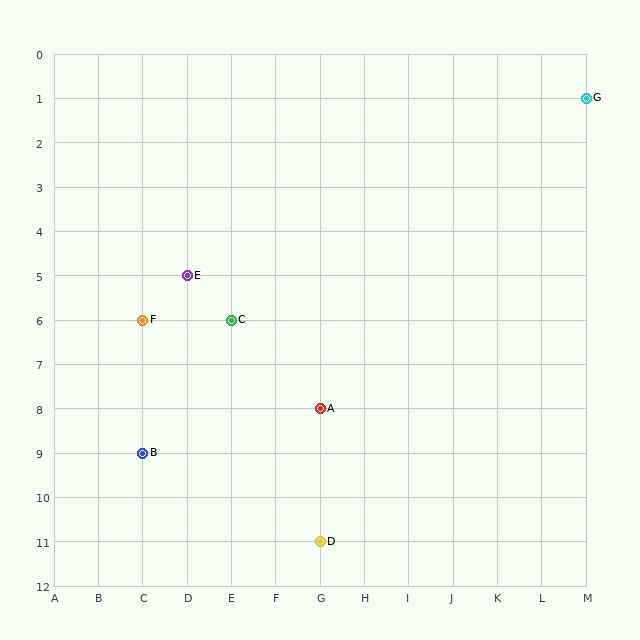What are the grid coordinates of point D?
Point D is at grid coordinates (G, 11).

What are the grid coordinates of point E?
Point E is at grid coordinates (D, 5).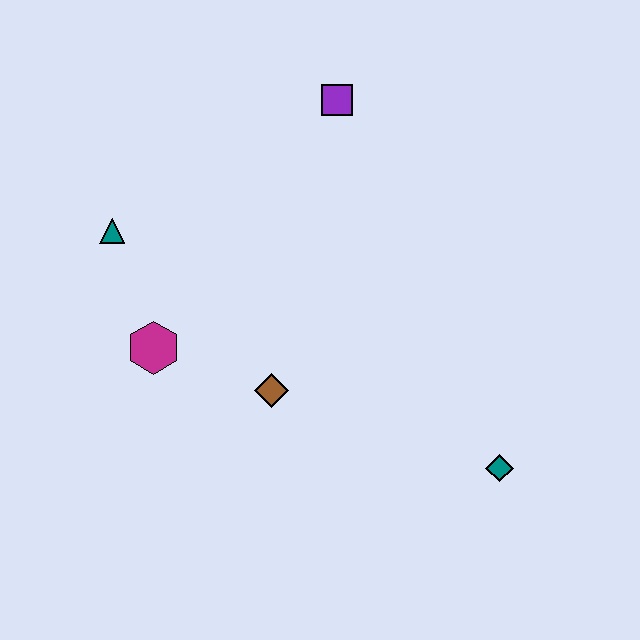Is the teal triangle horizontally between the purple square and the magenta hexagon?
No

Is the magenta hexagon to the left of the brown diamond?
Yes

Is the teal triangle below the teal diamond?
No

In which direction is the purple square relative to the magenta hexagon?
The purple square is above the magenta hexagon.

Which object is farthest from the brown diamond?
The purple square is farthest from the brown diamond.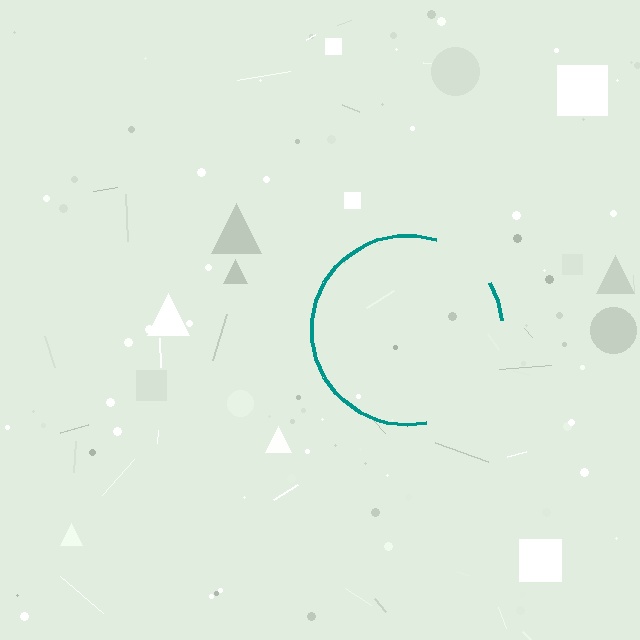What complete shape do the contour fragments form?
The contour fragments form a circle.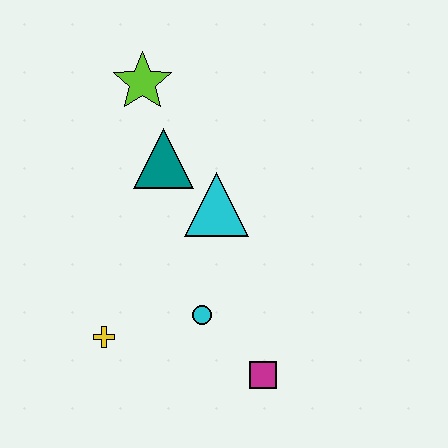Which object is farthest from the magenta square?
The lime star is farthest from the magenta square.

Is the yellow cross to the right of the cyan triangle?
No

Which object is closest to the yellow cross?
The cyan circle is closest to the yellow cross.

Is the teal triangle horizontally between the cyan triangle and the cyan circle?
No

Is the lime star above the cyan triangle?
Yes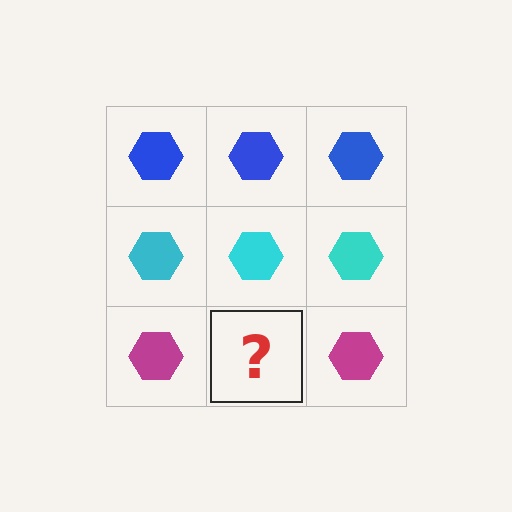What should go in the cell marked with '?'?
The missing cell should contain a magenta hexagon.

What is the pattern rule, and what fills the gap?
The rule is that each row has a consistent color. The gap should be filled with a magenta hexagon.